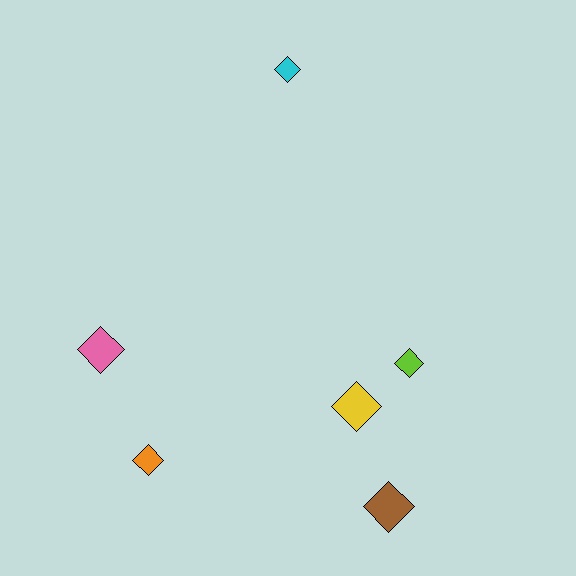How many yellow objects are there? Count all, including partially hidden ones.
There is 1 yellow object.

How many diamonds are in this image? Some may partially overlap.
There are 6 diamonds.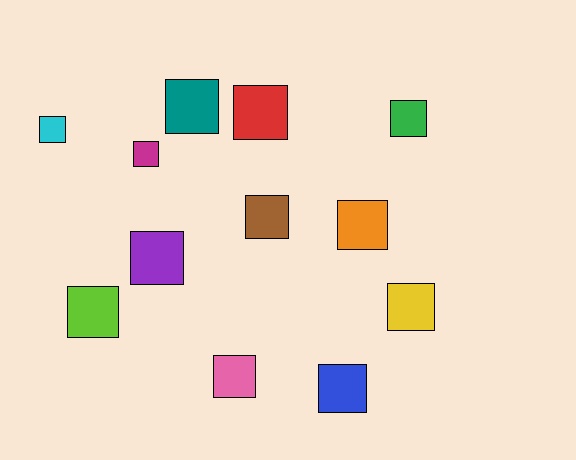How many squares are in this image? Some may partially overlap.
There are 12 squares.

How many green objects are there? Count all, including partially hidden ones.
There is 1 green object.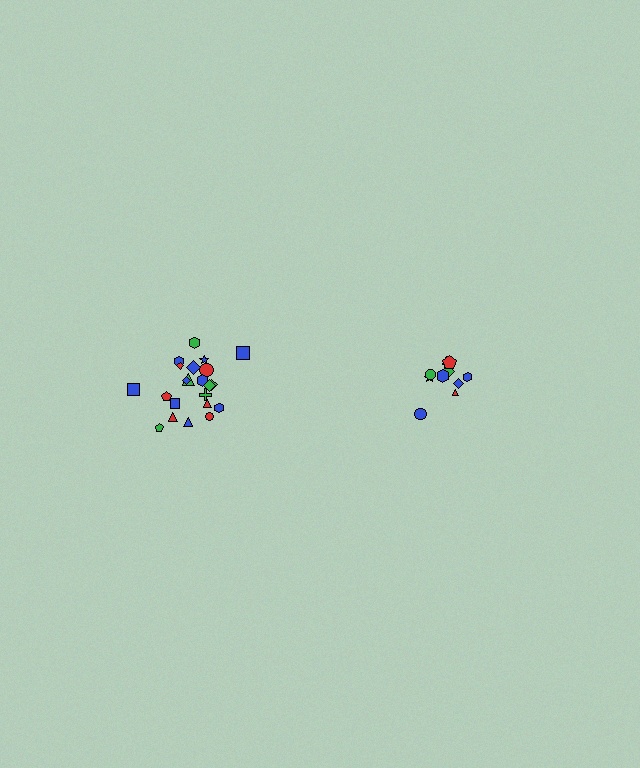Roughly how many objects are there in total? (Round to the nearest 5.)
Roughly 30 objects in total.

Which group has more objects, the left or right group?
The left group.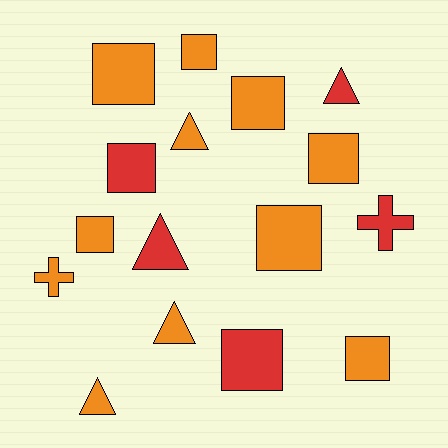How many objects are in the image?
There are 16 objects.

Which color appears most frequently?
Orange, with 11 objects.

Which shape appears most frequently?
Square, with 9 objects.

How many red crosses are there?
There is 1 red cross.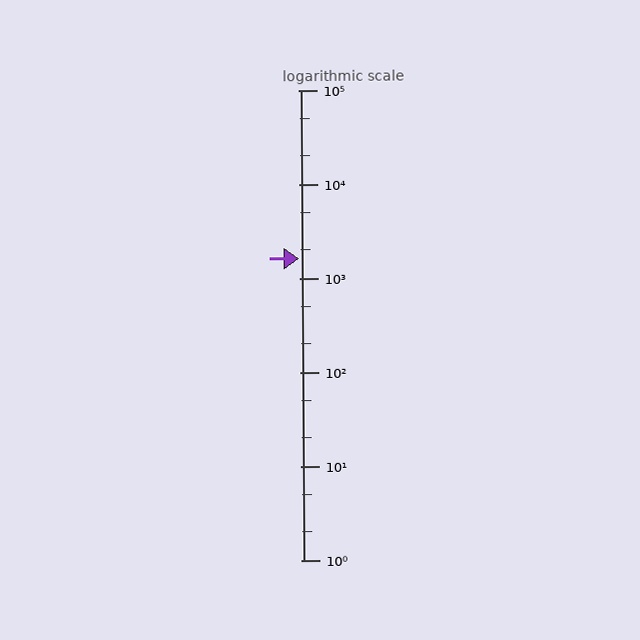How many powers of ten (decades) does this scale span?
The scale spans 5 decades, from 1 to 100000.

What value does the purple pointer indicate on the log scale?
The pointer indicates approximately 1600.